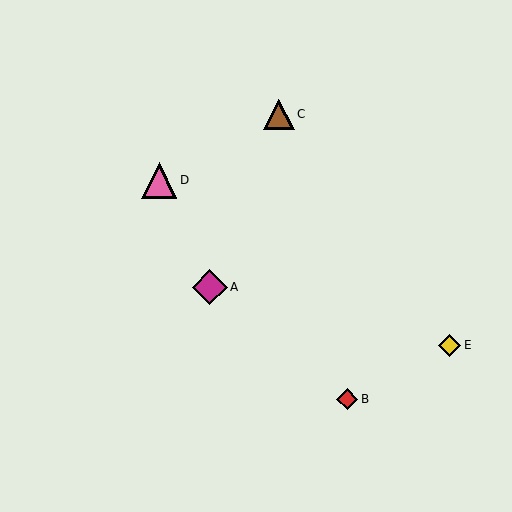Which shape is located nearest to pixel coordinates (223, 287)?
The magenta diamond (labeled A) at (210, 287) is nearest to that location.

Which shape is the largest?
The pink triangle (labeled D) is the largest.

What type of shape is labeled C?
Shape C is a brown triangle.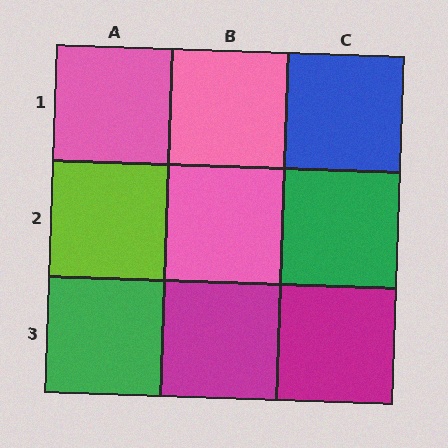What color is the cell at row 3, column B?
Magenta.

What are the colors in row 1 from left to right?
Pink, pink, blue.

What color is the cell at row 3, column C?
Magenta.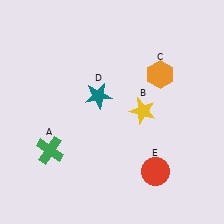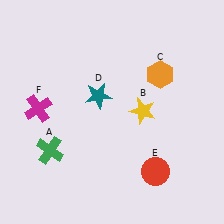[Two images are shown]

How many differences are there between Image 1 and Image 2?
There is 1 difference between the two images.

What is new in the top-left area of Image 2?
A magenta cross (F) was added in the top-left area of Image 2.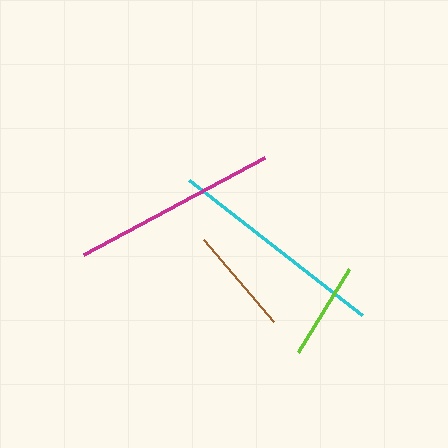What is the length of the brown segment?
The brown segment is approximately 108 pixels long.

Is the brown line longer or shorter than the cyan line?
The cyan line is longer than the brown line.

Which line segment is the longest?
The cyan line is the longest at approximately 219 pixels.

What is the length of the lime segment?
The lime segment is approximately 97 pixels long.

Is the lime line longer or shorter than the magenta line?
The magenta line is longer than the lime line.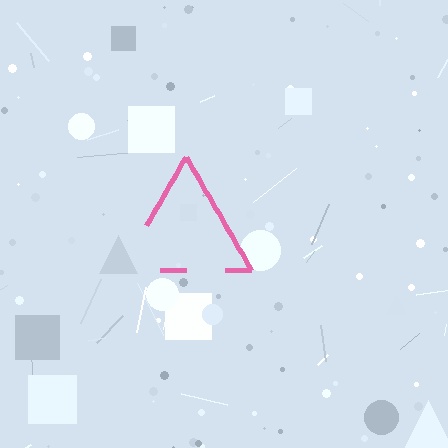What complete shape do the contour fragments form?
The contour fragments form a triangle.